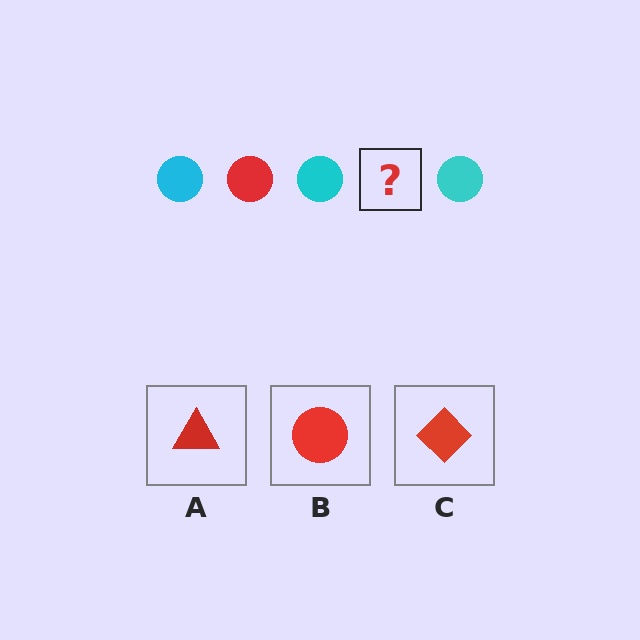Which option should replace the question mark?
Option B.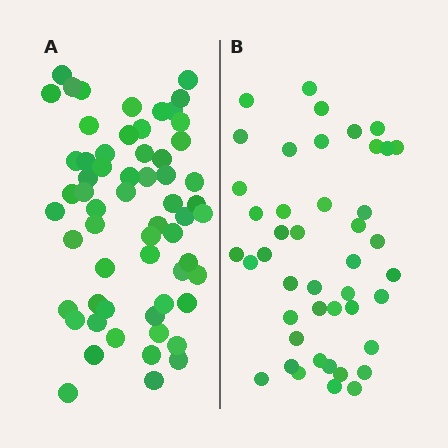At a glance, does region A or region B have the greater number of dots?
Region A (the left region) has more dots.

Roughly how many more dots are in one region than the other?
Region A has approximately 15 more dots than region B.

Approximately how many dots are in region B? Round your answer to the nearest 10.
About 40 dots. (The exact count is 44, which rounds to 40.)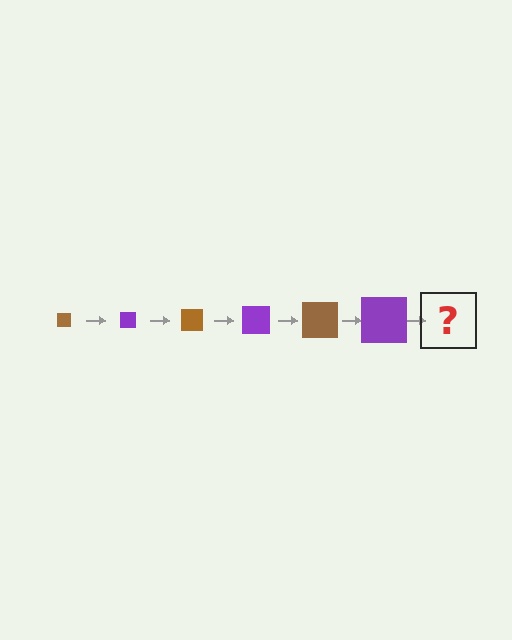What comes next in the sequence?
The next element should be a brown square, larger than the previous one.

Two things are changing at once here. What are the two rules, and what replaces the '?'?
The two rules are that the square grows larger each step and the color cycles through brown and purple. The '?' should be a brown square, larger than the previous one.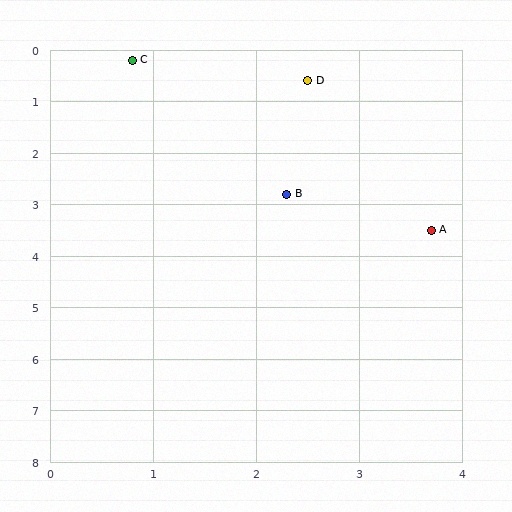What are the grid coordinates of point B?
Point B is at approximately (2.3, 2.8).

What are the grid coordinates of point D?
Point D is at approximately (2.5, 0.6).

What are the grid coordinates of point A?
Point A is at approximately (3.7, 3.5).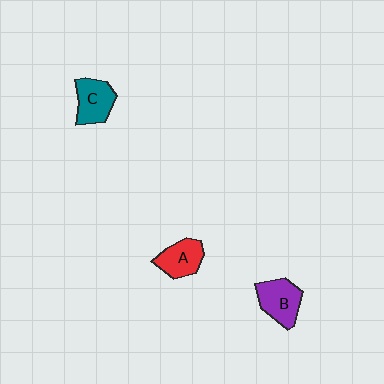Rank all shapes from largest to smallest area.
From largest to smallest: B (purple), C (teal), A (red).